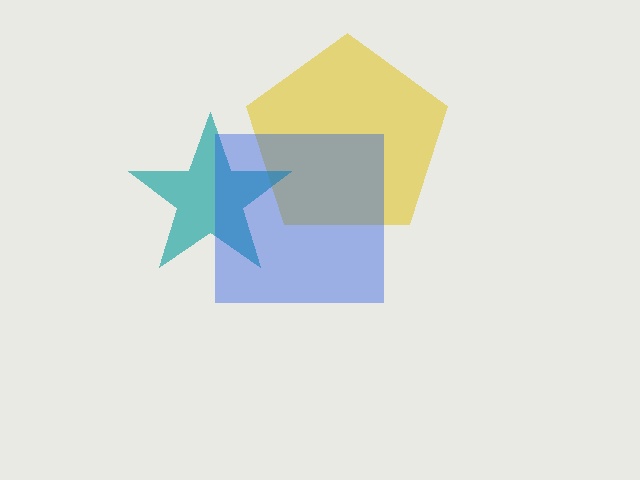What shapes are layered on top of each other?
The layered shapes are: a yellow pentagon, a teal star, a blue square.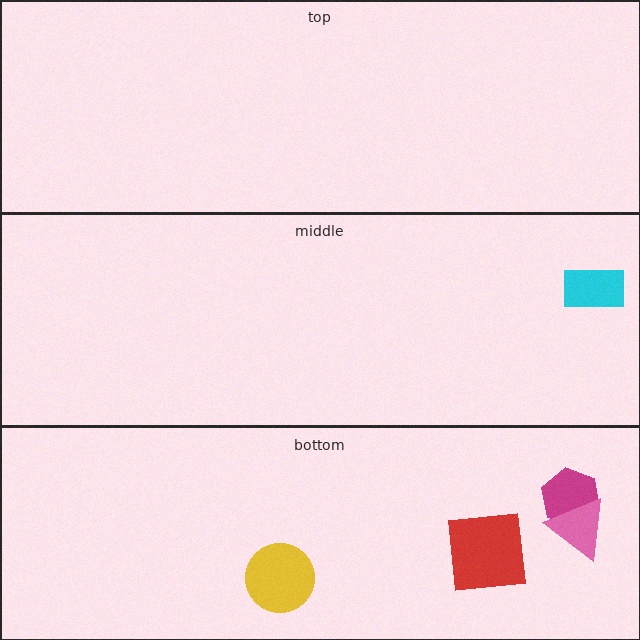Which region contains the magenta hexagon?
The bottom region.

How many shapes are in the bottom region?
4.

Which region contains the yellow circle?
The bottom region.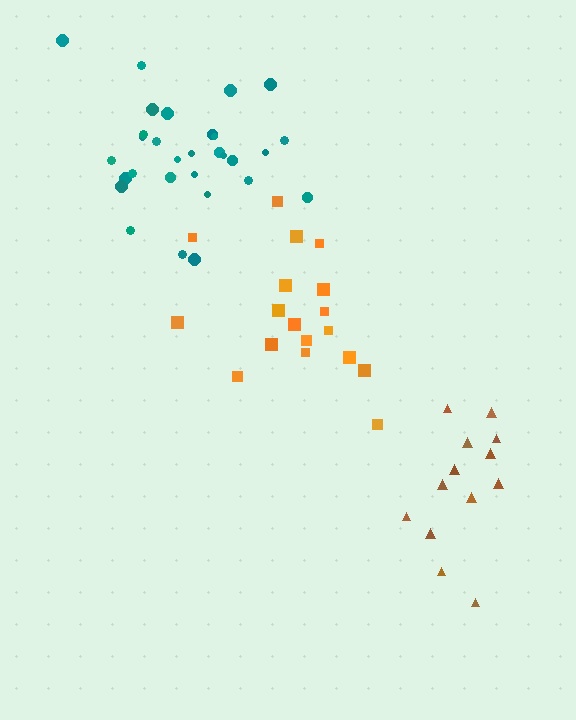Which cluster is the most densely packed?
Teal.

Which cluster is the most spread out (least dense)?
Orange.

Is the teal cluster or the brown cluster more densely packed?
Teal.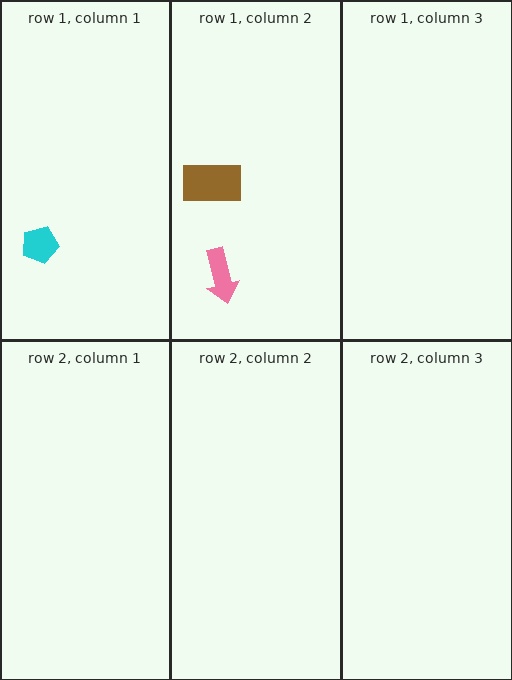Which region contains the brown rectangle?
The row 1, column 2 region.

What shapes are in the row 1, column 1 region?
The cyan pentagon.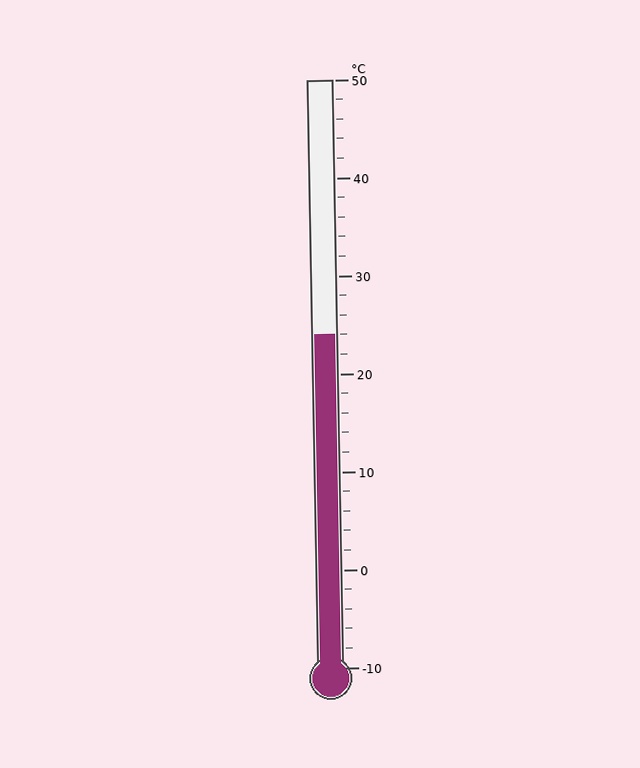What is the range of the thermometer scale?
The thermometer scale ranges from -10°C to 50°C.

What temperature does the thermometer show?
The thermometer shows approximately 24°C.